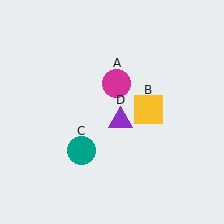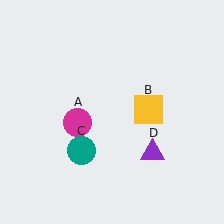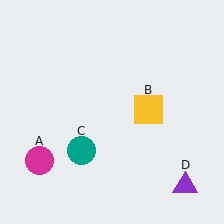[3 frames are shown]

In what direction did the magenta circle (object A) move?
The magenta circle (object A) moved down and to the left.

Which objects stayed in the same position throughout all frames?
Yellow square (object B) and teal circle (object C) remained stationary.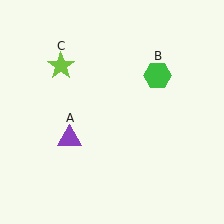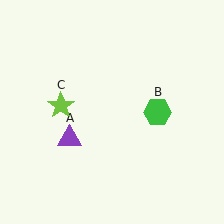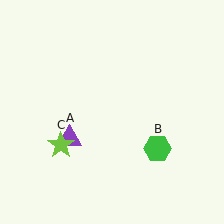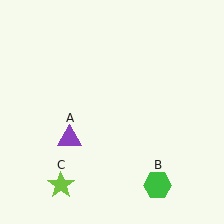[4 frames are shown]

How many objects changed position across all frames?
2 objects changed position: green hexagon (object B), lime star (object C).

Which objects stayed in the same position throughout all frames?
Purple triangle (object A) remained stationary.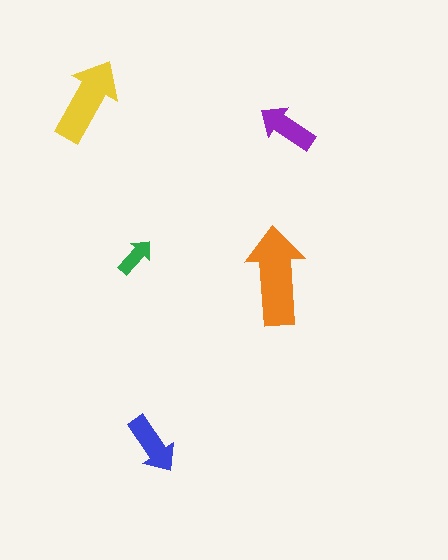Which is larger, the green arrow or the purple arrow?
The purple one.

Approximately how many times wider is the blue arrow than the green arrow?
About 1.5 times wider.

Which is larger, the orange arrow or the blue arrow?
The orange one.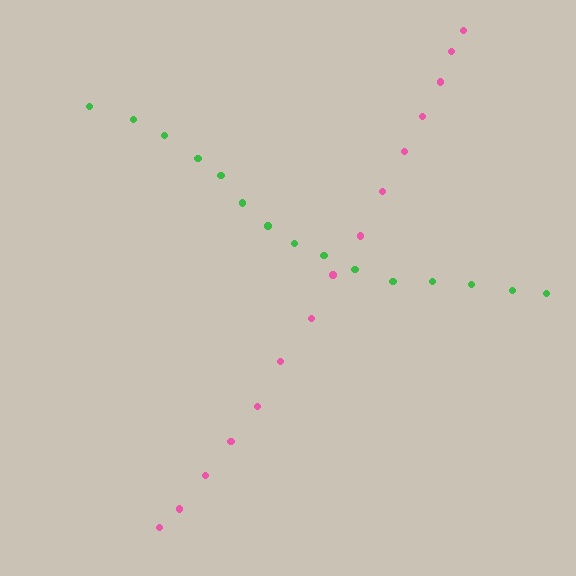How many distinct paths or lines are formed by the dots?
There are 2 distinct paths.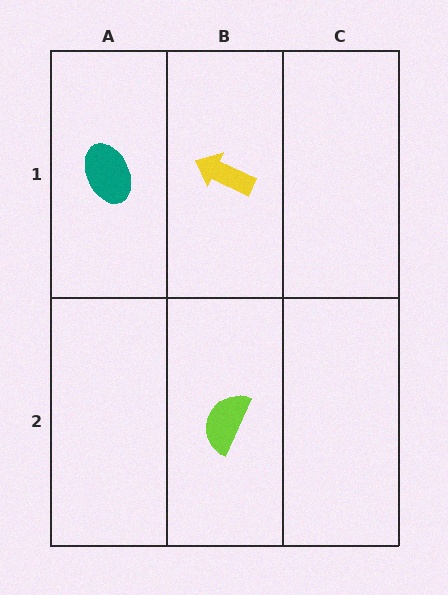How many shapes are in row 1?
2 shapes.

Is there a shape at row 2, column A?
No, that cell is empty.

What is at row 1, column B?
A yellow arrow.